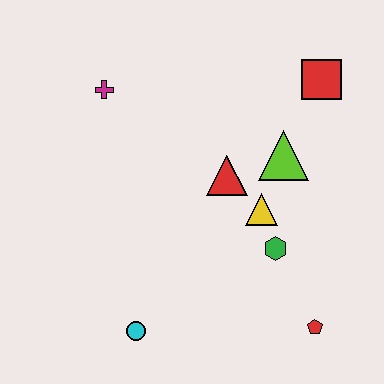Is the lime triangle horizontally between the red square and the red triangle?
Yes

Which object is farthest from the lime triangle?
The cyan circle is farthest from the lime triangle.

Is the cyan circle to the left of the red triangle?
Yes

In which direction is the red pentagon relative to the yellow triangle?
The red pentagon is below the yellow triangle.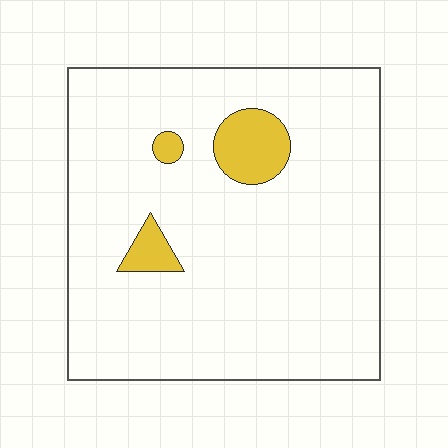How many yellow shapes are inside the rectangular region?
3.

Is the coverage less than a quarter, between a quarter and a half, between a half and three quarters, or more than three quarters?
Less than a quarter.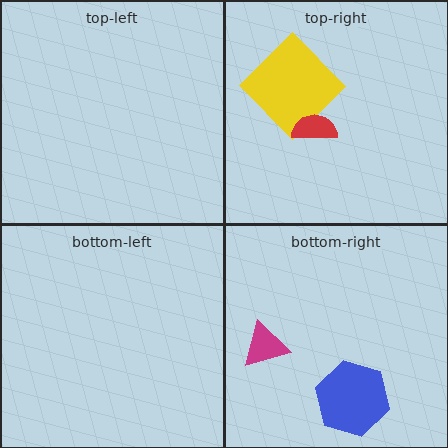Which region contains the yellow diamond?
The top-right region.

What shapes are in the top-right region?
The yellow diamond, the red semicircle.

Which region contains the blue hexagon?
The bottom-right region.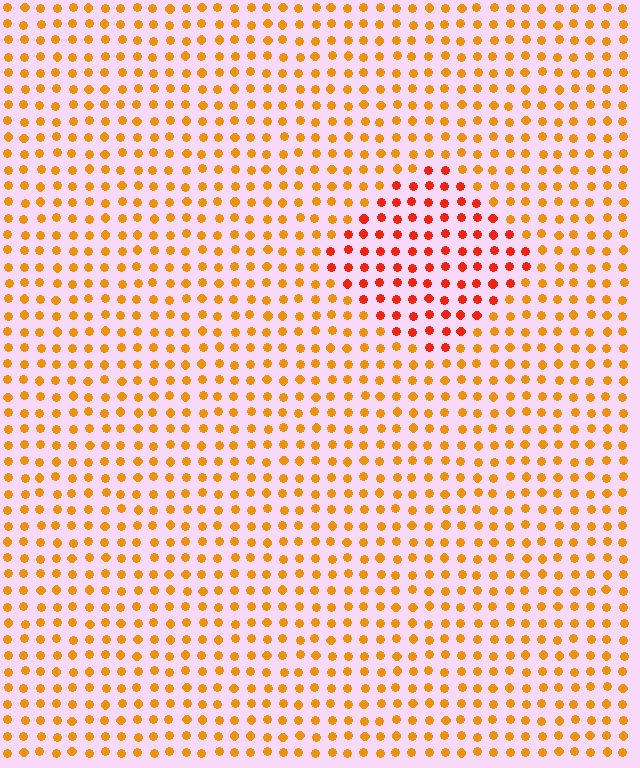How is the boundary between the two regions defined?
The boundary is defined purely by a slight shift in hue (about 30 degrees). Spacing, size, and orientation are identical on both sides.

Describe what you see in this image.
The image is filled with small orange elements in a uniform arrangement. A diamond-shaped region is visible where the elements are tinted to a slightly different hue, forming a subtle color boundary.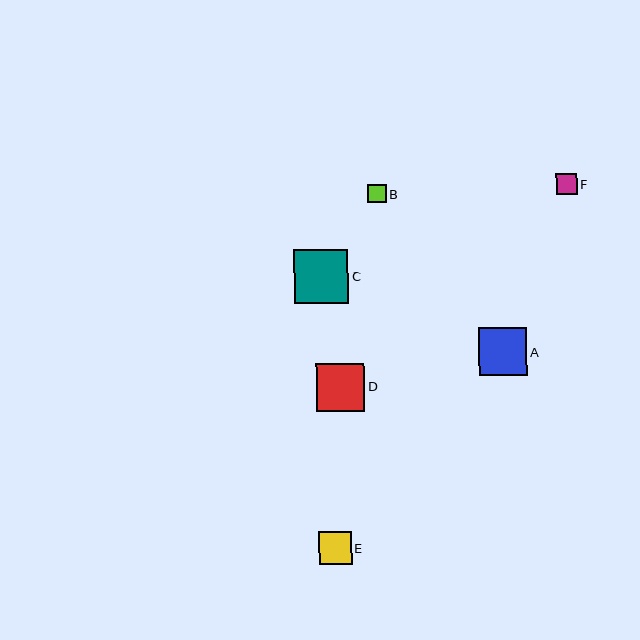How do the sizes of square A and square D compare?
Square A and square D are approximately the same size.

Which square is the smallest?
Square B is the smallest with a size of approximately 18 pixels.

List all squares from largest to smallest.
From largest to smallest: C, A, D, E, F, B.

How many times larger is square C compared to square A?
Square C is approximately 1.1 times the size of square A.